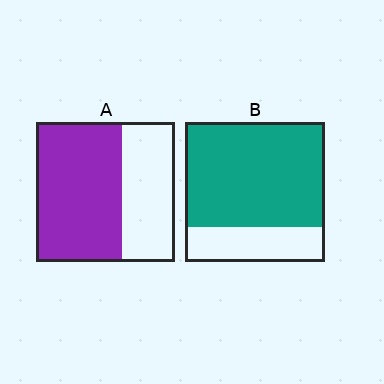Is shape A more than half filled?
Yes.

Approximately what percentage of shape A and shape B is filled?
A is approximately 60% and B is approximately 75%.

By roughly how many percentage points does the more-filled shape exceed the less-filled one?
By roughly 15 percentage points (B over A).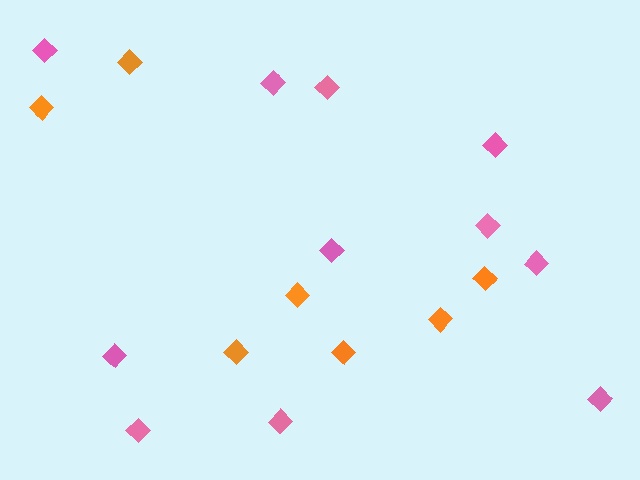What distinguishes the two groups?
There are 2 groups: one group of orange diamonds (7) and one group of pink diamonds (11).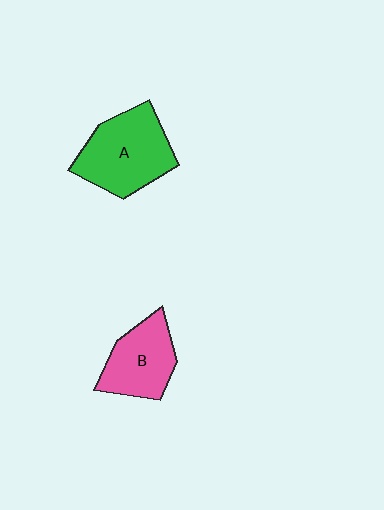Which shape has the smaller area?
Shape B (pink).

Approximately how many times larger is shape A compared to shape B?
Approximately 1.3 times.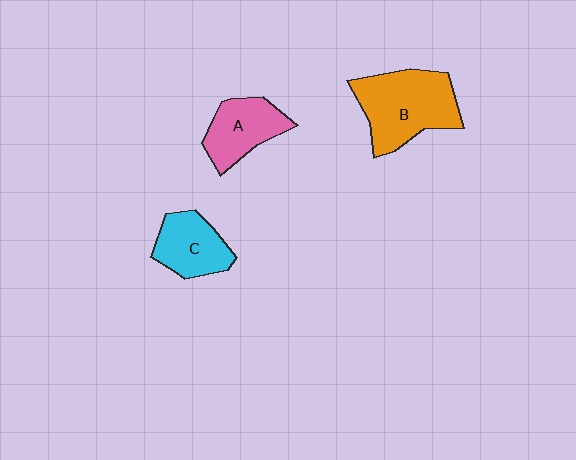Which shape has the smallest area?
Shape C (cyan).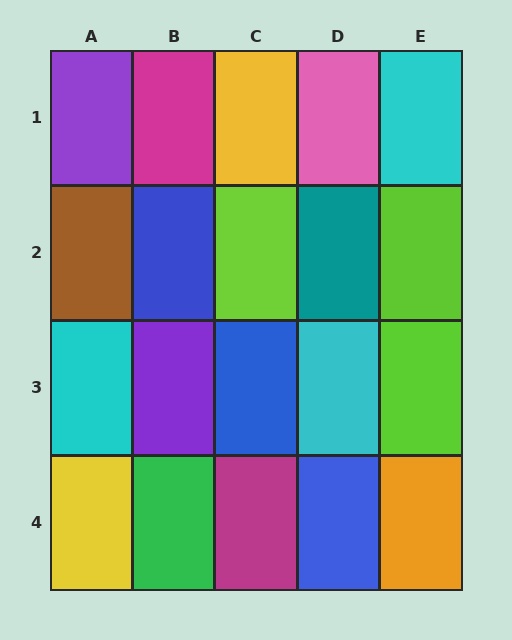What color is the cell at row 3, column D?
Cyan.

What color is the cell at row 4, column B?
Green.